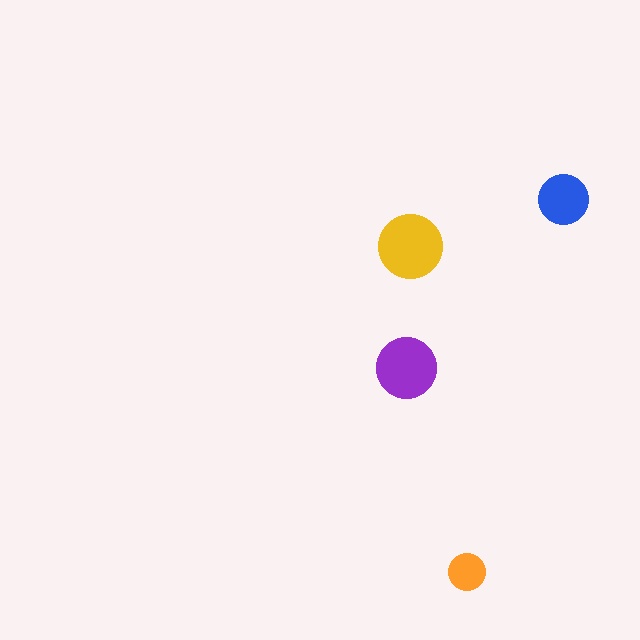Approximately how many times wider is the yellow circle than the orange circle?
About 1.5 times wider.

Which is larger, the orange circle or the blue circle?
The blue one.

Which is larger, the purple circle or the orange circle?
The purple one.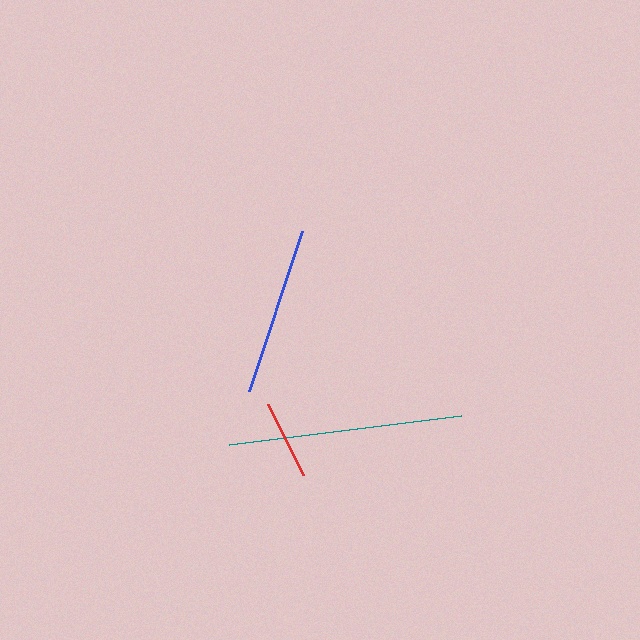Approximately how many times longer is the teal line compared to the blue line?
The teal line is approximately 1.4 times the length of the blue line.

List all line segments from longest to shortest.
From longest to shortest: teal, blue, red.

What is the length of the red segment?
The red segment is approximately 79 pixels long.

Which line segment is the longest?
The teal line is the longest at approximately 233 pixels.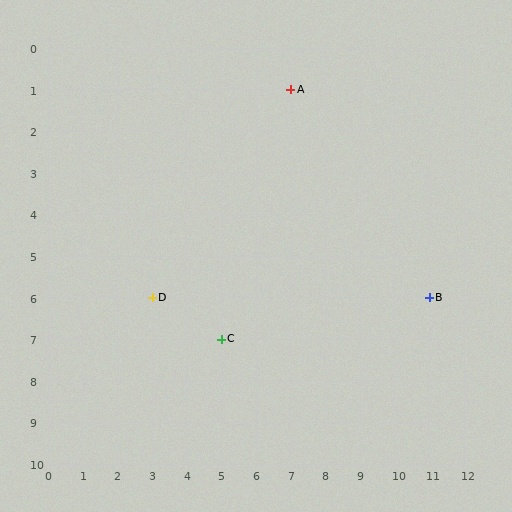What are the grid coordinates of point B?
Point B is at grid coordinates (11, 6).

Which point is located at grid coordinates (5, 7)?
Point C is at (5, 7).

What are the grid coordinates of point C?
Point C is at grid coordinates (5, 7).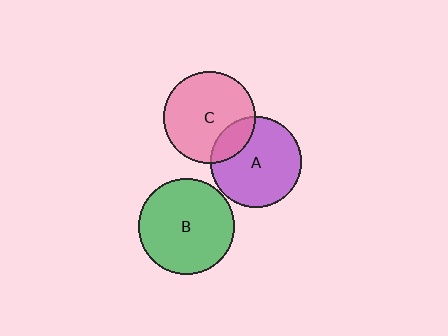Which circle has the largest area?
Circle B (green).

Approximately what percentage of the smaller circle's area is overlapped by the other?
Approximately 20%.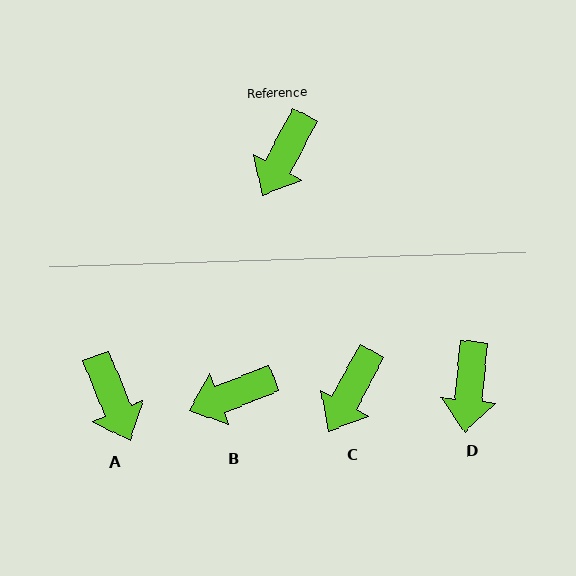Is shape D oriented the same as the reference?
No, it is off by about 23 degrees.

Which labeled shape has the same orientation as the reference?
C.